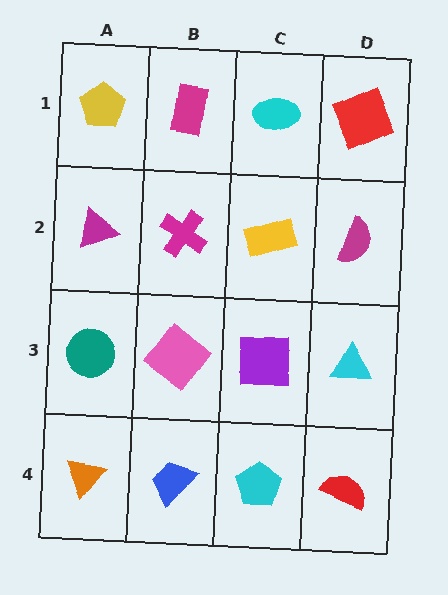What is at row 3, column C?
A purple square.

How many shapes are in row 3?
4 shapes.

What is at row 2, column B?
A magenta cross.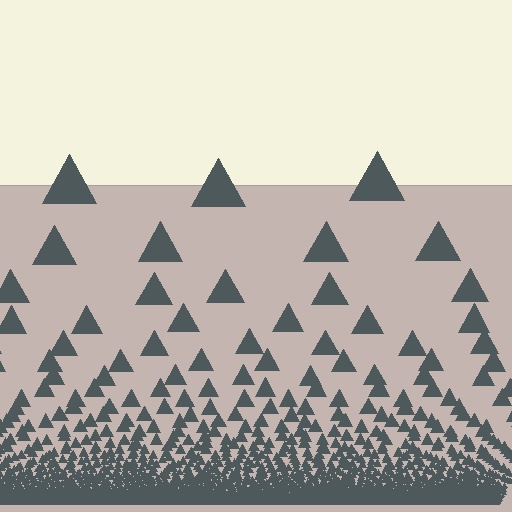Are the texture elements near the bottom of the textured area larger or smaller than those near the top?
Smaller. The gradient is inverted — elements near the bottom are smaller and denser.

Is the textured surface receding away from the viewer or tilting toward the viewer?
The surface appears to tilt toward the viewer. Texture elements get larger and sparser toward the top.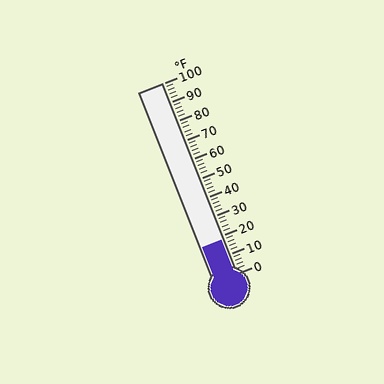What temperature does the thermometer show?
The thermometer shows approximately 18°F.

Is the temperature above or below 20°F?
The temperature is below 20°F.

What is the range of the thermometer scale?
The thermometer scale ranges from 0°F to 100°F.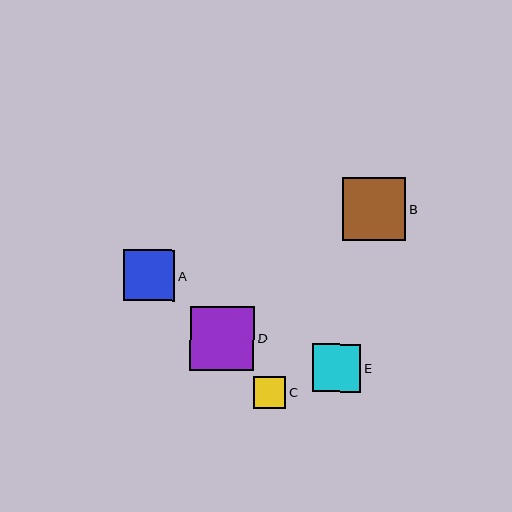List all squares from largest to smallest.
From largest to smallest: D, B, A, E, C.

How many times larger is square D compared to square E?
Square D is approximately 1.3 times the size of square E.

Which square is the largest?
Square D is the largest with a size of approximately 64 pixels.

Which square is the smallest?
Square C is the smallest with a size of approximately 33 pixels.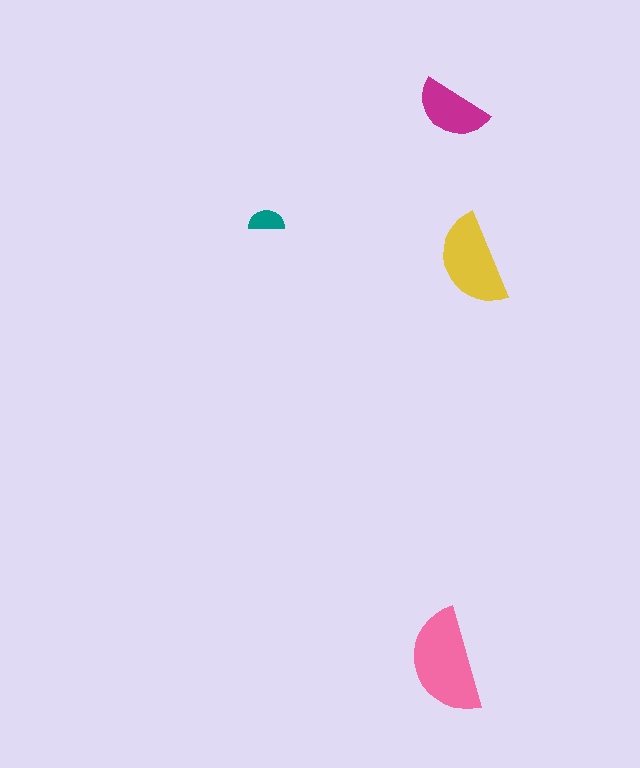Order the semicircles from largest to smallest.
the pink one, the yellow one, the magenta one, the teal one.